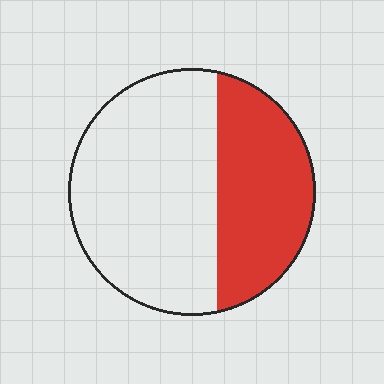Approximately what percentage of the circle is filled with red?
Approximately 35%.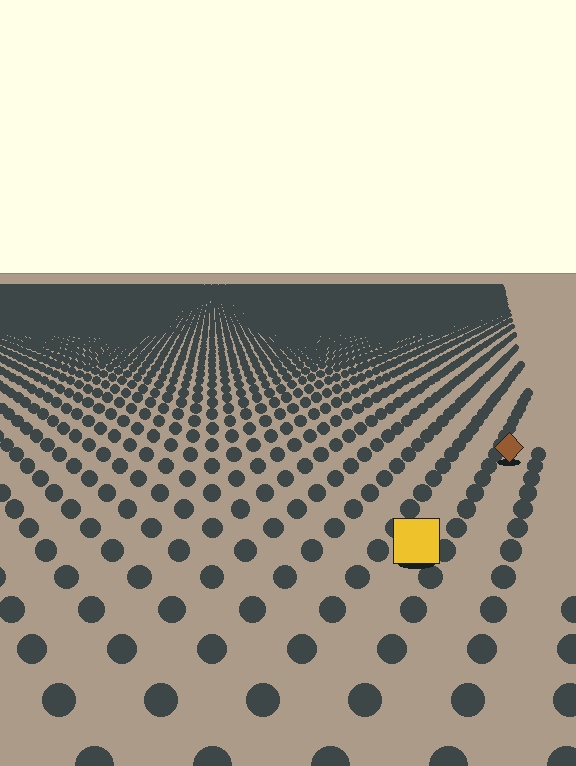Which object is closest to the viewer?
The yellow square is closest. The texture marks near it are larger and more spread out.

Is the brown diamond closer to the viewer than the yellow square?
No. The yellow square is closer — you can tell from the texture gradient: the ground texture is coarser near it.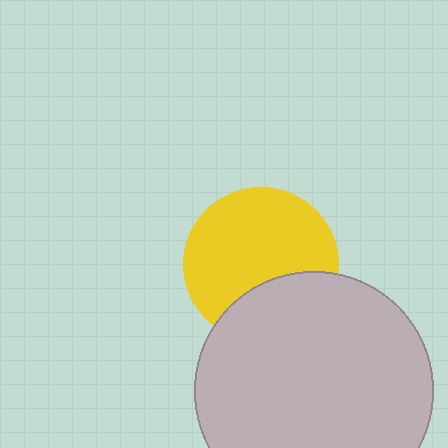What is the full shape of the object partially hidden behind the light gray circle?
The partially hidden object is a yellow circle.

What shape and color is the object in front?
The object in front is a light gray circle.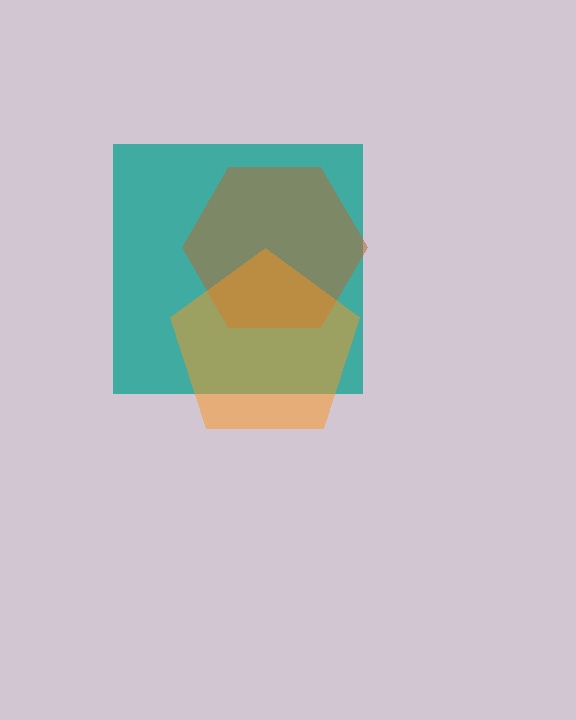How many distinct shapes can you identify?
There are 3 distinct shapes: a teal square, a brown hexagon, an orange pentagon.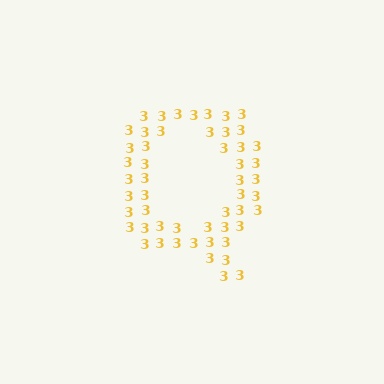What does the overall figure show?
The overall figure shows the letter Q.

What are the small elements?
The small elements are digit 3's.